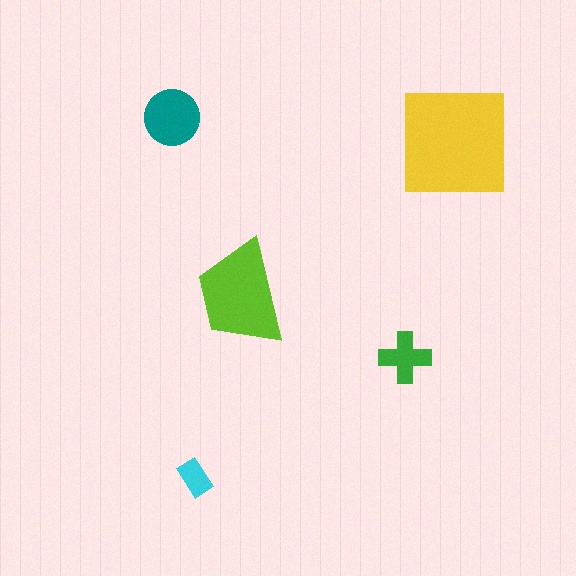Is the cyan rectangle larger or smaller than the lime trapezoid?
Smaller.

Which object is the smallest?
The cyan rectangle.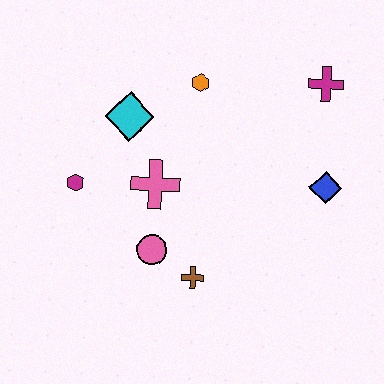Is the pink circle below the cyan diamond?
Yes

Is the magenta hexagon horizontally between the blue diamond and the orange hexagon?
No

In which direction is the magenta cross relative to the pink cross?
The magenta cross is to the right of the pink cross.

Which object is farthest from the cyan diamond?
The blue diamond is farthest from the cyan diamond.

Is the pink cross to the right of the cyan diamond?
Yes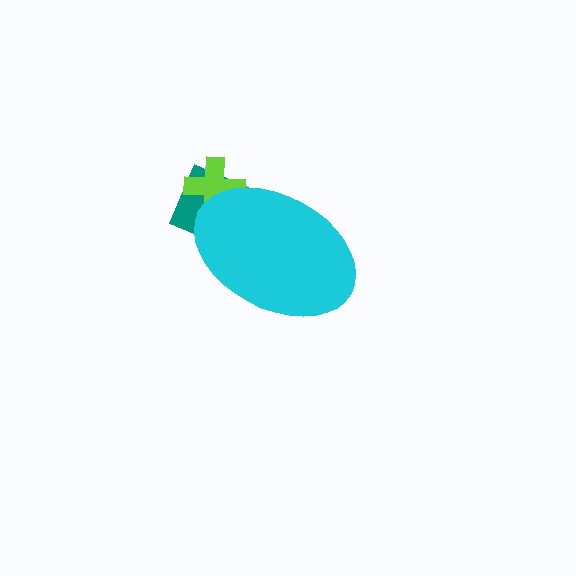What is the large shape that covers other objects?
A cyan ellipse.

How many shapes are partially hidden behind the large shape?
3 shapes are partially hidden.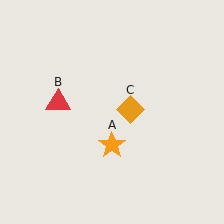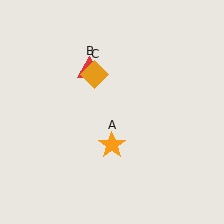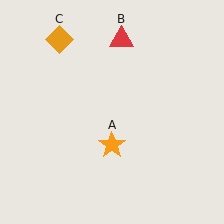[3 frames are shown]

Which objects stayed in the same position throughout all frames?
Orange star (object A) remained stationary.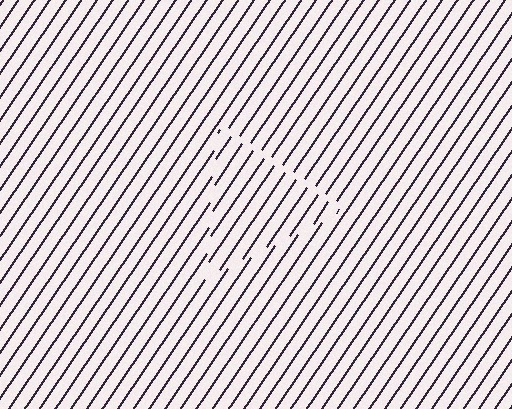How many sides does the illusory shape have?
3 sides — the line-ends trace a triangle.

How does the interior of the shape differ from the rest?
The interior of the shape contains the same grating, shifted by half a period — the contour is defined by the phase discontinuity where line-ends from the inner and outer gratings abut.